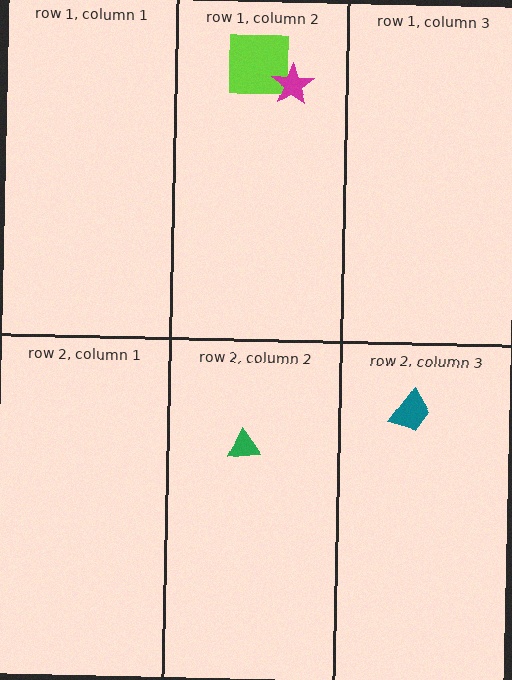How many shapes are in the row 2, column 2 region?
1.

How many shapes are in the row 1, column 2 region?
2.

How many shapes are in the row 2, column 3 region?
1.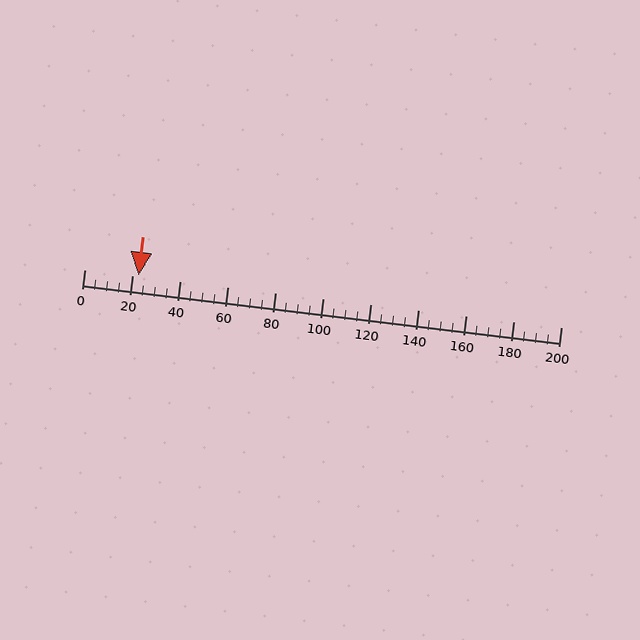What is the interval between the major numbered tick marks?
The major tick marks are spaced 20 units apart.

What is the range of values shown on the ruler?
The ruler shows values from 0 to 200.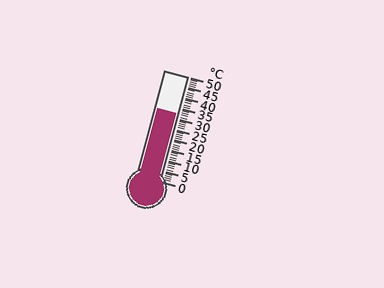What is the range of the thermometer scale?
The thermometer scale ranges from 0°C to 50°C.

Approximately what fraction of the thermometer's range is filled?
The thermometer is filled to approximately 65% of its range.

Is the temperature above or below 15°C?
The temperature is above 15°C.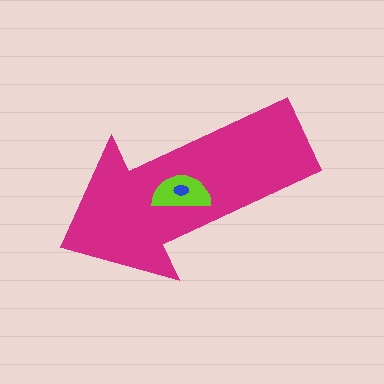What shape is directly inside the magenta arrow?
The lime semicircle.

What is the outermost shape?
The magenta arrow.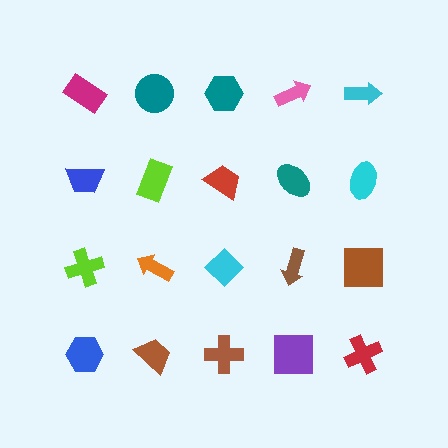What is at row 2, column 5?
A cyan ellipse.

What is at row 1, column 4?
A pink arrow.